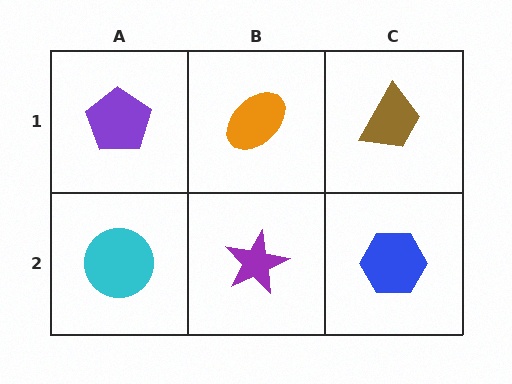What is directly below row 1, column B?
A purple star.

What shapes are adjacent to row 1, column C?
A blue hexagon (row 2, column C), an orange ellipse (row 1, column B).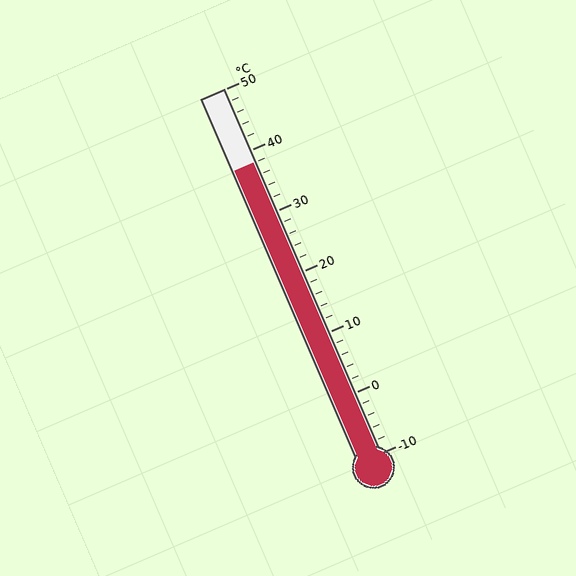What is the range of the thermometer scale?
The thermometer scale ranges from -10°C to 50°C.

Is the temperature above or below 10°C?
The temperature is above 10°C.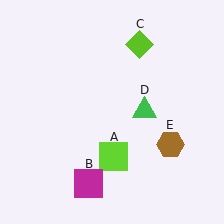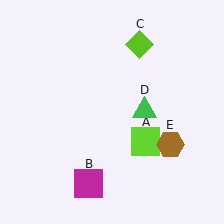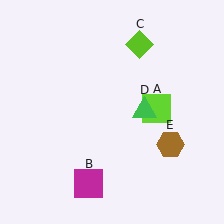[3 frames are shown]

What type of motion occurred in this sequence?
The lime square (object A) rotated counterclockwise around the center of the scene.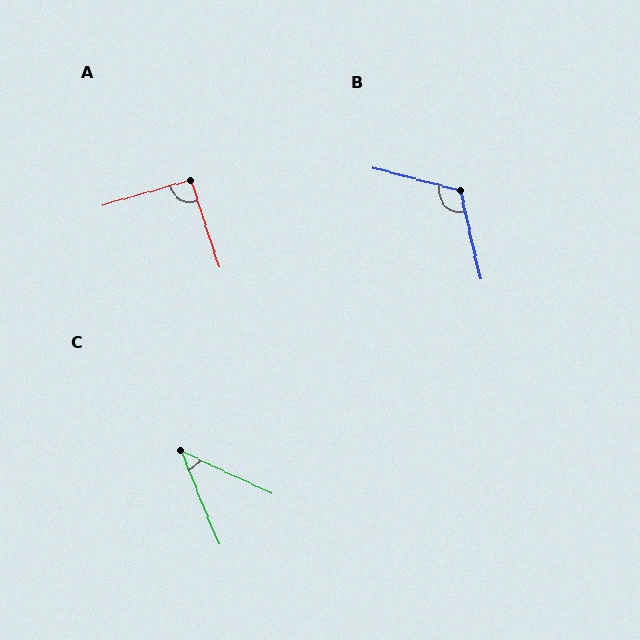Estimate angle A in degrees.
Approximately 92 degrees.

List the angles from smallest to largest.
C (43°), A (92°), B (117°).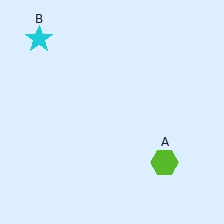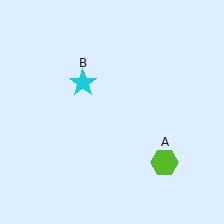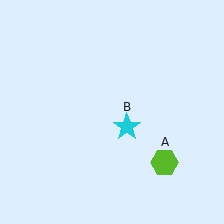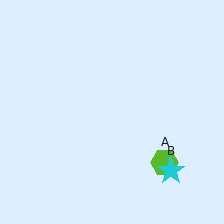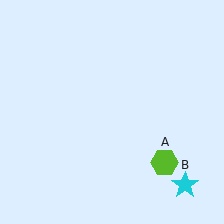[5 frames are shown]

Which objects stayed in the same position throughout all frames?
Lime hexagon (object A) remained stationary.